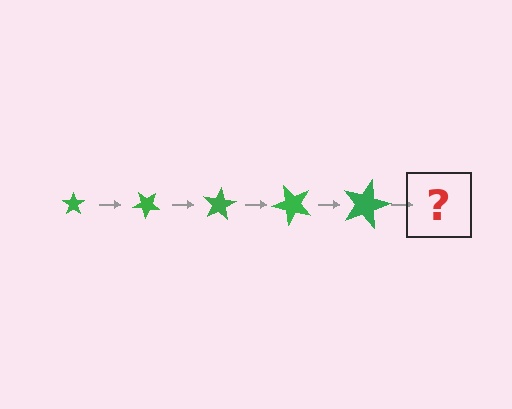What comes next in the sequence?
The next element should be a star, larger than the previous one and rotated 200 degrees from the start.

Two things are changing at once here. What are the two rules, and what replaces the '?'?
The two rules are that the star grows larger each step and it rotates 40 degrees each step. The '?' should be a star, larger than the previous one and rotated 200 degrees from the start.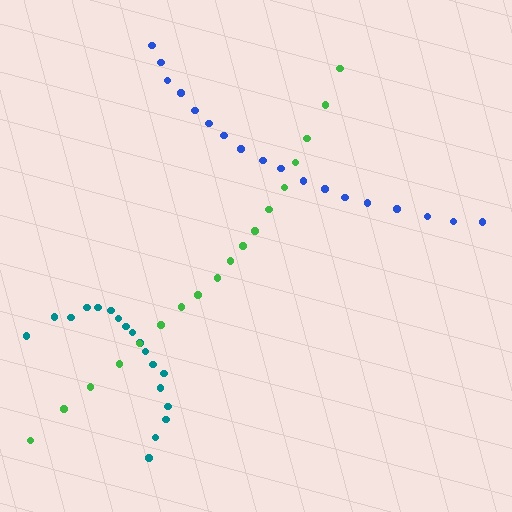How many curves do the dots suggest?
There are 3 distinct paths.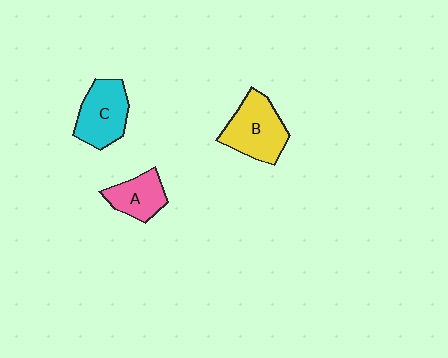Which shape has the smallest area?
Shape A (pink).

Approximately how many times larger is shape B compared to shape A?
Approximately 1.5 times.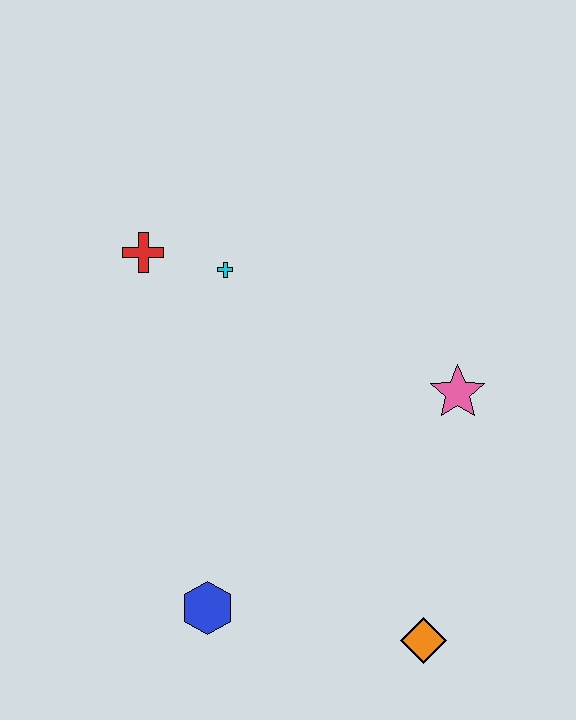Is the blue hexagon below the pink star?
Yes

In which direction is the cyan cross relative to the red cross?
The cyan cross is to the right of the red cross.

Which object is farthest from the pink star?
The red cross is farthest from the pink star.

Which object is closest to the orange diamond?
The blue hexagon is closest to the orange diamond.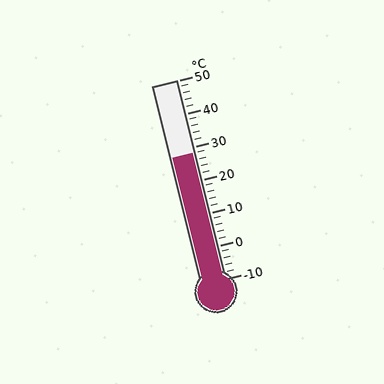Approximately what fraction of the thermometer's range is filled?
The thermometer is filled to approximately 65% of its range.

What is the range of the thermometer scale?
The thermometer scale ranges from -10°C to 50°C.